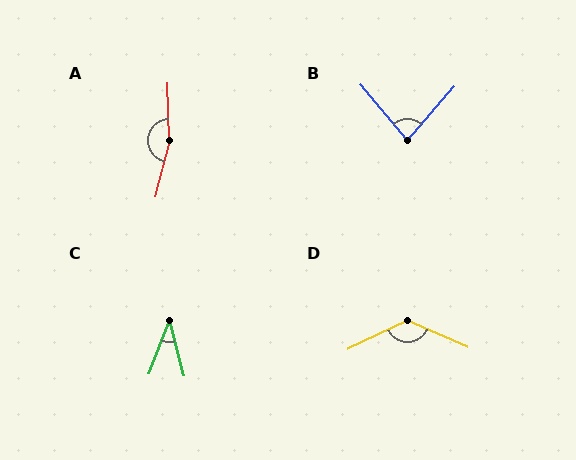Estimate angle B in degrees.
Approximately 81 degrees.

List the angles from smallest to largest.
C (36°), B (81°), D (130°), A (165°).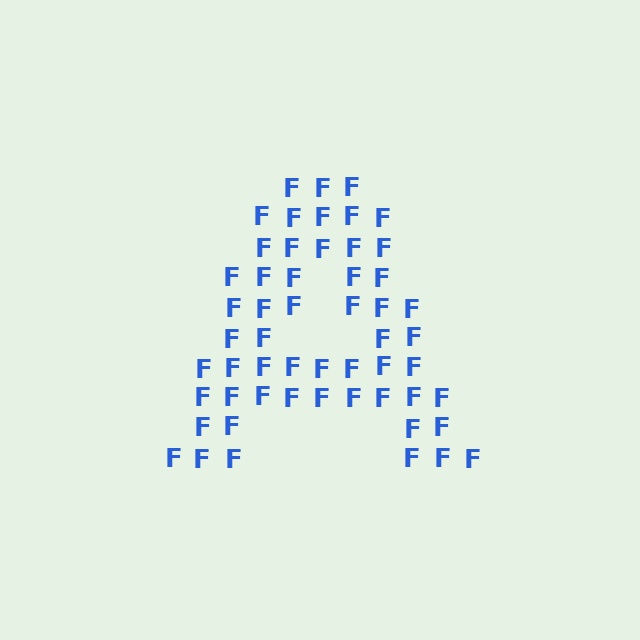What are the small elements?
The small elements are letter F's.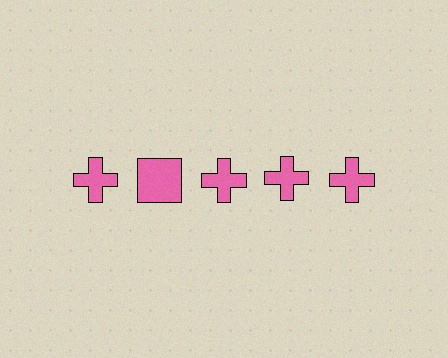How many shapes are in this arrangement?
There are 5 shapes arranged in a grid pattern.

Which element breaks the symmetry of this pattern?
The pink square in the top row, second from left column breaks the symmetry. All other shapes are pink crosses.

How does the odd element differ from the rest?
It has a different shape: square instead of cross.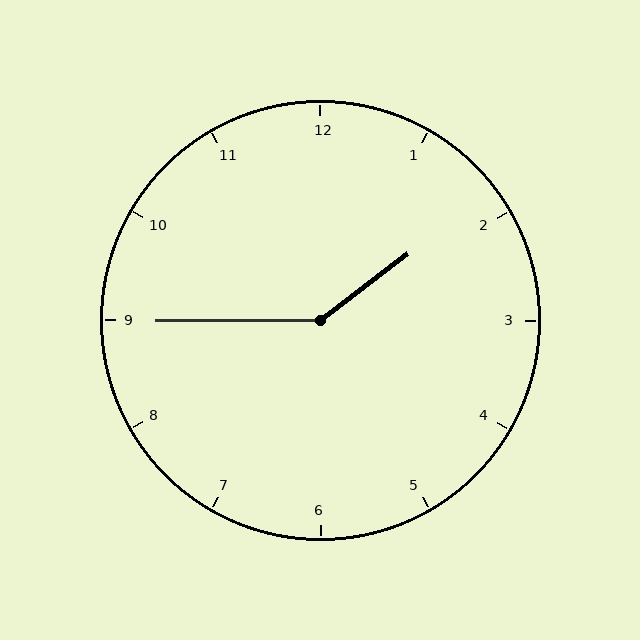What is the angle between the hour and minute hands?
Approximately 142 degrees.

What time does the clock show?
1:45.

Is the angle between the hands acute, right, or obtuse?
It is obtuse.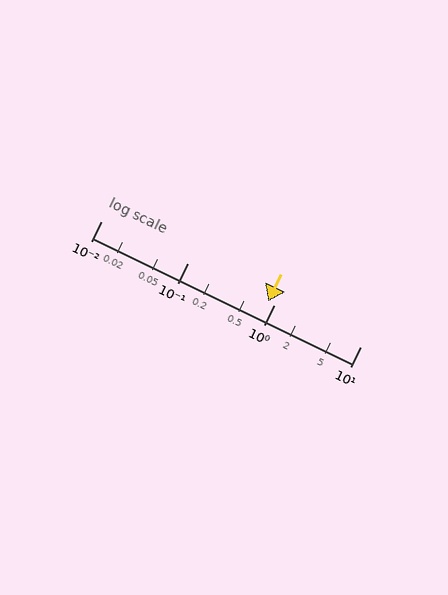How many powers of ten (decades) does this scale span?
The scale spans 3 decades, from 0.01 to 10.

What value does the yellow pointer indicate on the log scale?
The pointer indicates approximately 0.86.